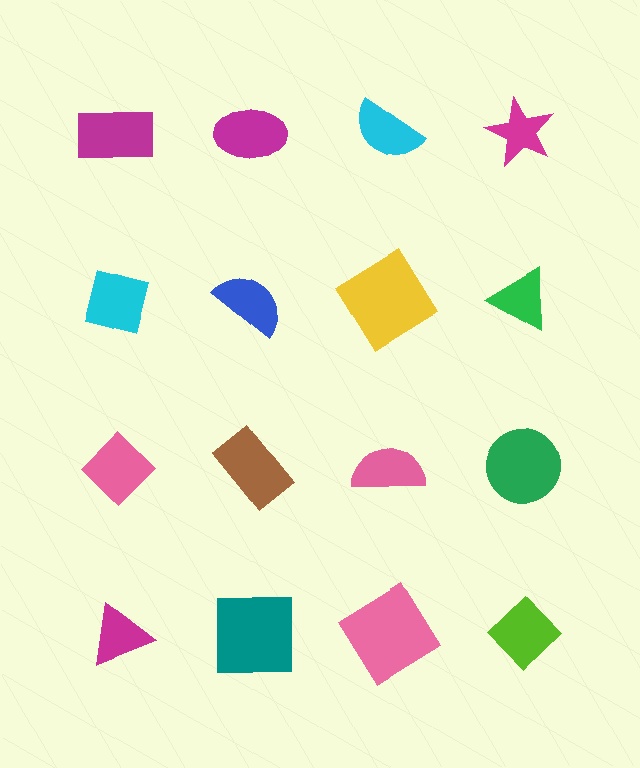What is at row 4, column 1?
A magenta triangle.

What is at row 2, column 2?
A blue semicircle.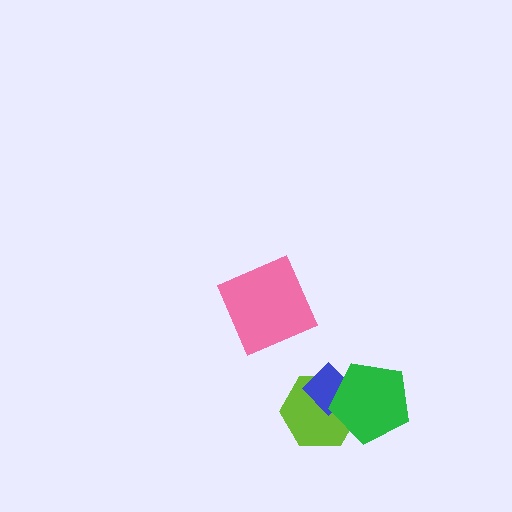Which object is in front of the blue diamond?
The green pentagon is in front of the blue diamond.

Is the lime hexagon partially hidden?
Yes, it is partially covered by another shape.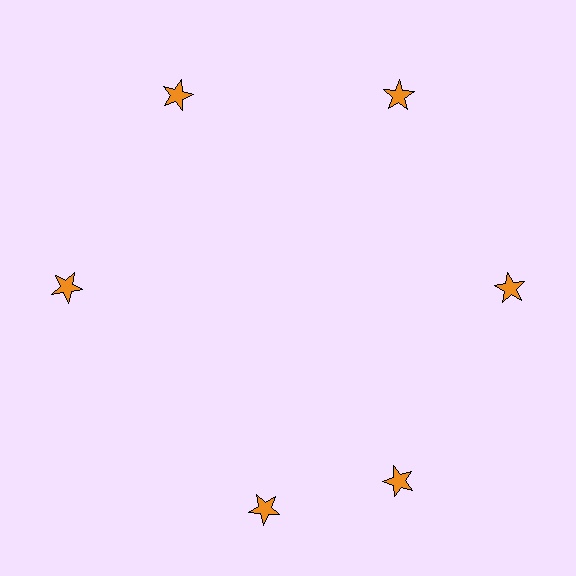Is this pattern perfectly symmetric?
No. The 6 orange stars are arranged in a ring, but one element near the 7 o'clock position is rotated out of alignment along the ring, breaking the 6-fold rotational symmetry.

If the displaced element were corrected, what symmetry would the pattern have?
It would have 6-fold rotational symmetry — the pattern would map onto itself every 60 degrees.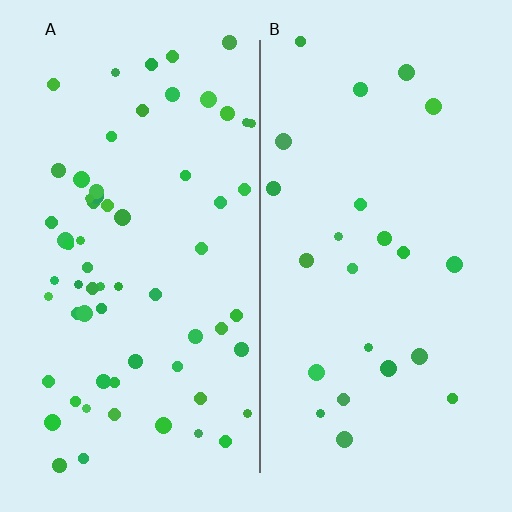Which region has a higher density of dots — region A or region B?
A (the left).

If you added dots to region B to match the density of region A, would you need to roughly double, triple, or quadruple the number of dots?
Approximately triple.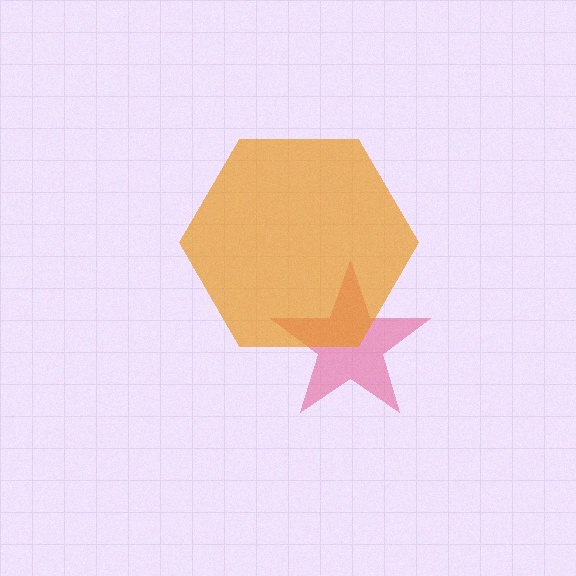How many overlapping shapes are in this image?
There are 2 overlapping shapes in the image.